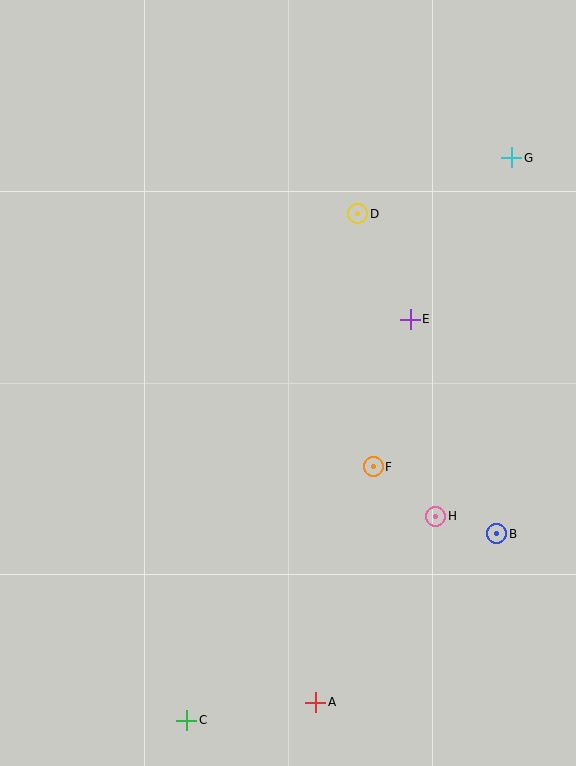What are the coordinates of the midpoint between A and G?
The midpoint between A and G is at (414, 430).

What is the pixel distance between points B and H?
The distance between B and H is 63 pixels.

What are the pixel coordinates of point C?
Point C is at (187, 720).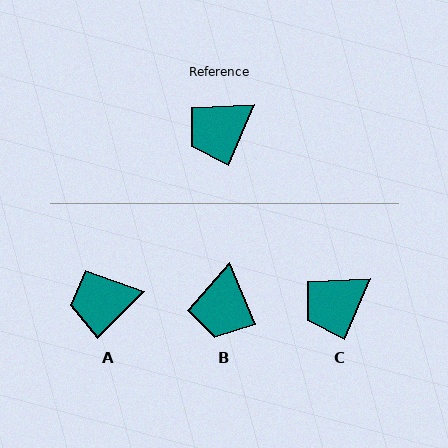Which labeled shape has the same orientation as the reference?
C.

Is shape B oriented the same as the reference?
No, it is off by about 46 degrees.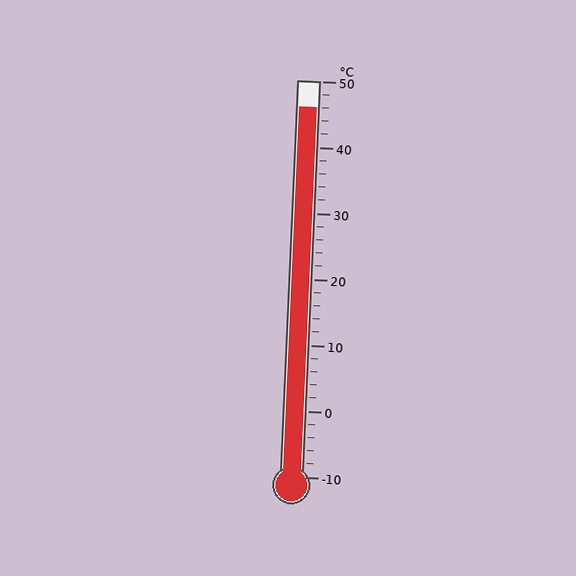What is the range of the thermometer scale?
The thermometer scale ranges from -10°C to 50°C.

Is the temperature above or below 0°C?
The temperature is above 0°C.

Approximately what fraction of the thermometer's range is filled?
The thermometer is filled to approximately 95% of its range.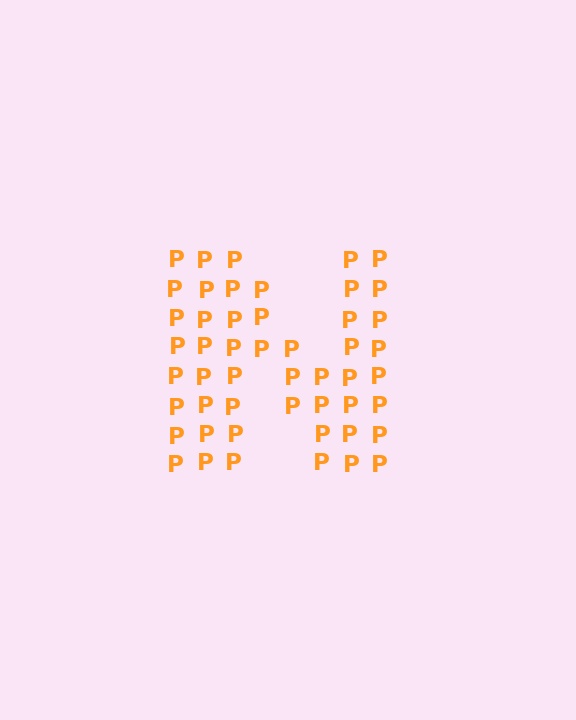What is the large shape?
The large shape is the letter N.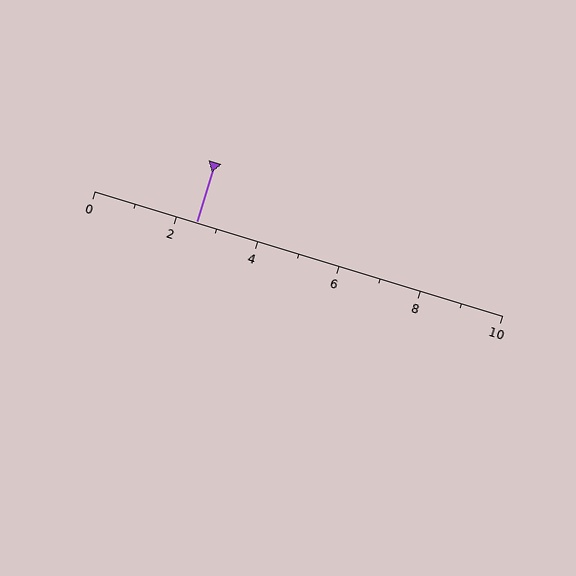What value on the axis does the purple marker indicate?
The marker indicates approximately 2.5.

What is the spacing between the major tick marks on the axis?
The major ticks are spaced 2 apart.